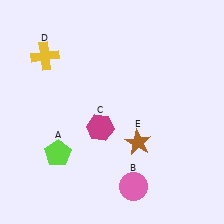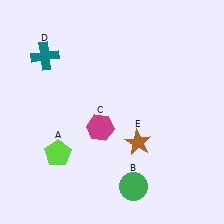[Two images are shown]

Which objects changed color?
B changed from pink to green. D changed from yellow to teal.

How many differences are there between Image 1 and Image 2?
There are 2 differences between the two images.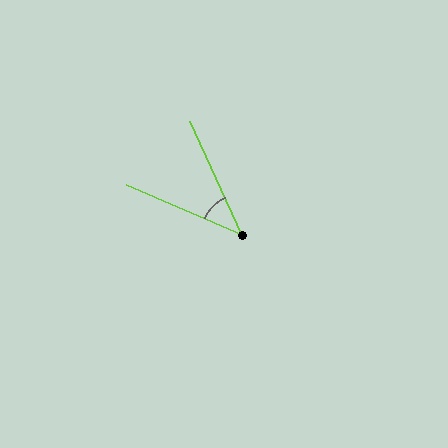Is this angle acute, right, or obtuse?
It is acute.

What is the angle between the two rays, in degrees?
Approximately 42 degrees.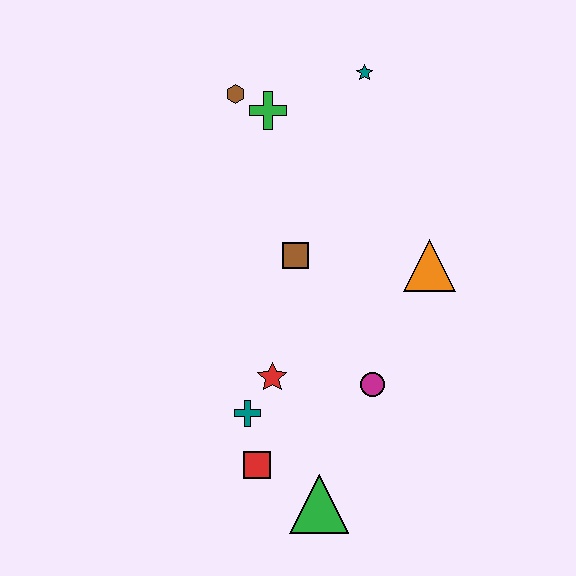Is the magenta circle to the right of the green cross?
Yes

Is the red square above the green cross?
No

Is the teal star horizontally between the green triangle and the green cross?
No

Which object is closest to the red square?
The teal cross is closest to the red square.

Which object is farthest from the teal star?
The green triangle is farthest from the teal star.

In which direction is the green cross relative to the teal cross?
The green cross is above the teal cross.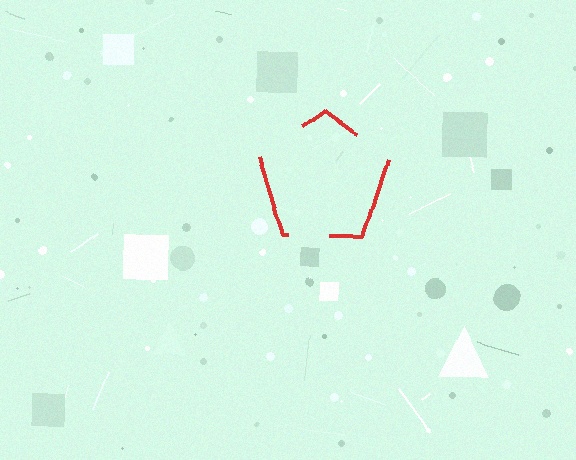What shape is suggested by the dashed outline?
The dashed outline suggests a pentagon.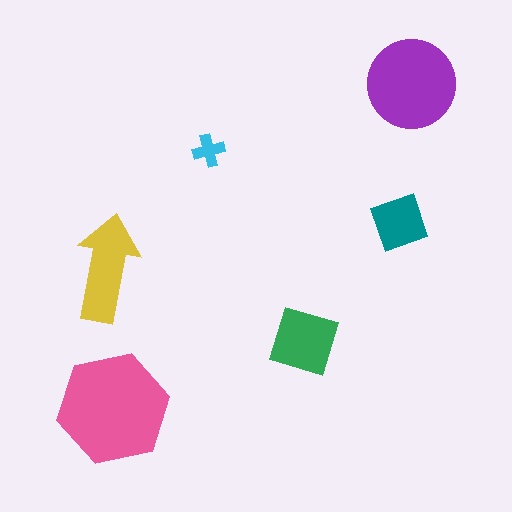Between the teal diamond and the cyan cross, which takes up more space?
The teal diamond.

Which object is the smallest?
The cyan cross.